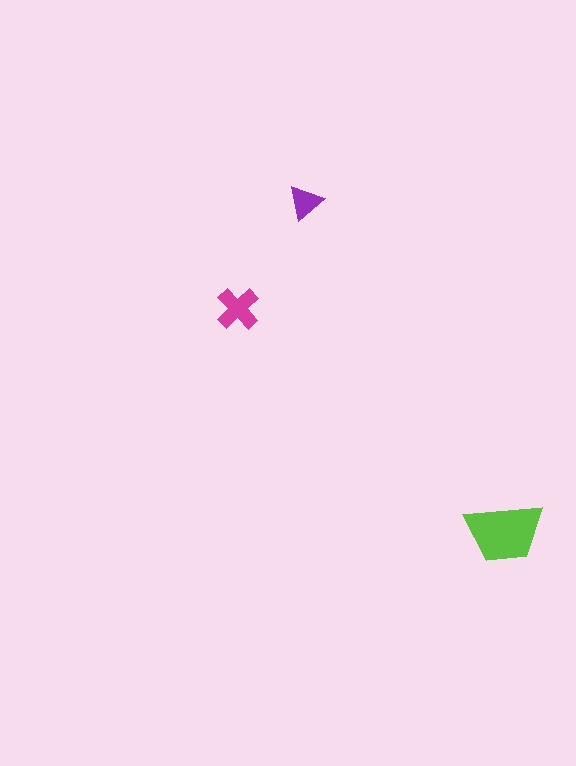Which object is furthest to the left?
The magenta cross is leftmost.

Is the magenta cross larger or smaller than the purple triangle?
Larger.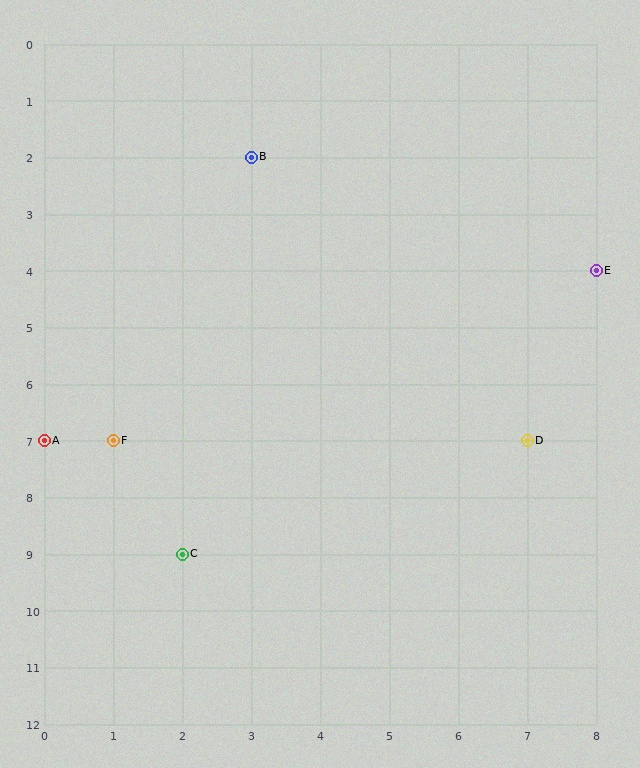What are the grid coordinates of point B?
Point B is at grid coordinates (3, 2).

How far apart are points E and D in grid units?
Points E and D are 1 column and 3 rows apart (about 3.2 grid units diagonally).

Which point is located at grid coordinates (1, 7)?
Point F is at (1, 7).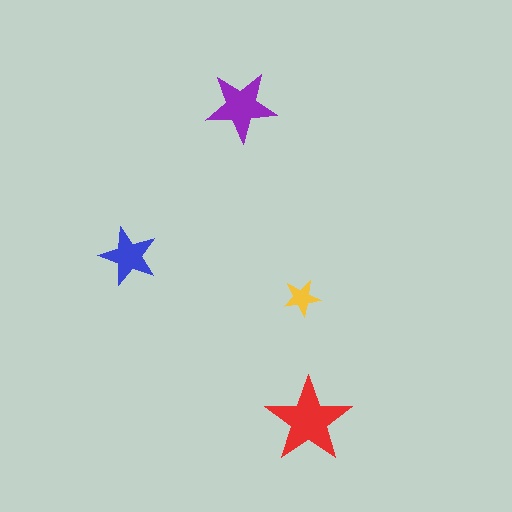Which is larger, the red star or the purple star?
The red one.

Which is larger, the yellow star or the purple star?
The purple one.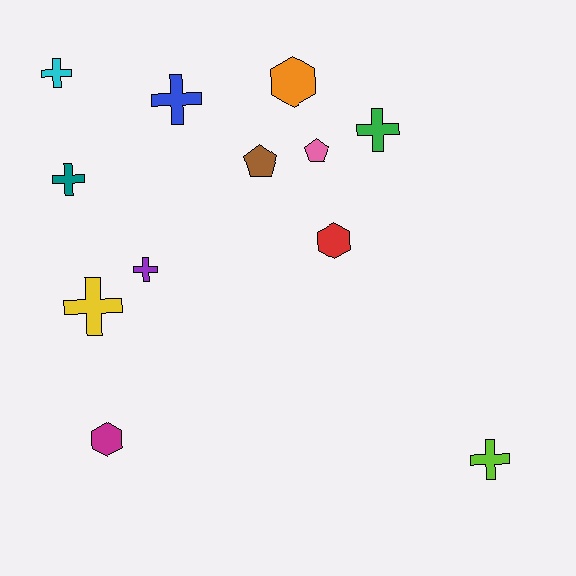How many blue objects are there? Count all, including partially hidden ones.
There is 1 blue object.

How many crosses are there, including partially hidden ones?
There are 7 crosses.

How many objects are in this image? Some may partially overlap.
There are 12 objects.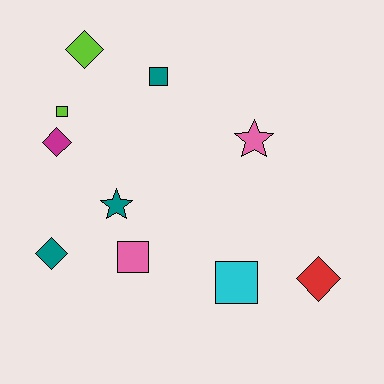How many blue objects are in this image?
There are no blue objects.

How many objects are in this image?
There are 10 objects.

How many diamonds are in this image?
There are 4 diamonds.